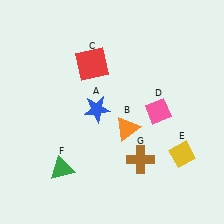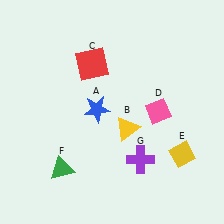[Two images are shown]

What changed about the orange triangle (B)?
In Image 1, B is orange. In Image 2, it changed to yellow.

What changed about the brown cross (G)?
In Image 1, G is brown. In Image 2, it changed to purple.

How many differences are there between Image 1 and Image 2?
There are 2 differences between the two images.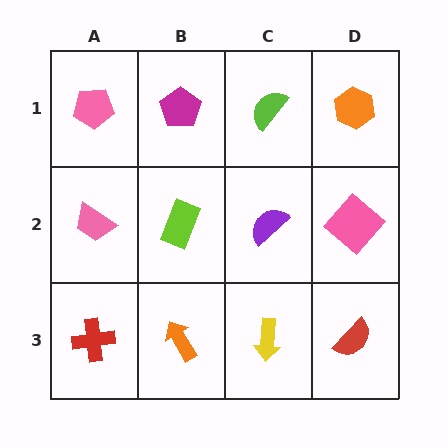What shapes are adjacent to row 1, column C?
A purple semicircle (row 2, column C), a magenta pentagon (row 1, column B), an orange hexagon (row 1, column D).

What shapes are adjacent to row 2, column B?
A magenta pentagon (row 1, column B), an orange arrow (row 3, column B), a pink trapezoid (row 2, column A), a purple semicircle (row 2, column C).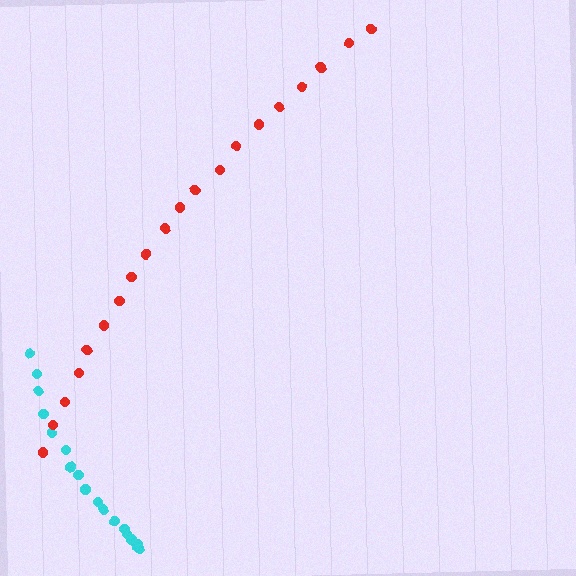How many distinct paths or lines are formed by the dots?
There are 2 distinct paths.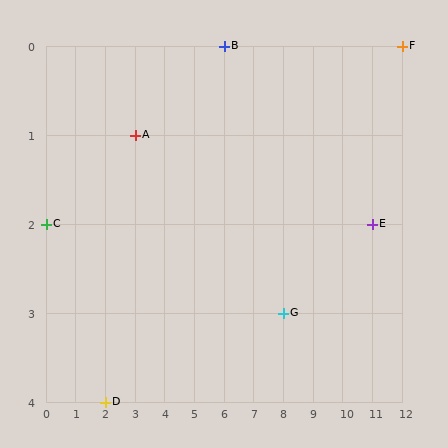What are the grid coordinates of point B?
Point B is at grid coordinates (6, 0).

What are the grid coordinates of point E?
Point E is at grid coordinates (11, 2).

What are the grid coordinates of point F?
Point F is at grid coordinates (12, 0).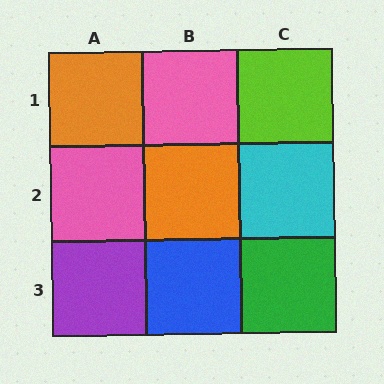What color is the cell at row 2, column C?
Cyan.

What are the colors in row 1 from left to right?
Orange, pink, lime.